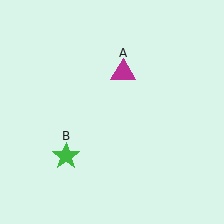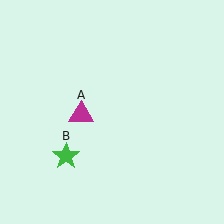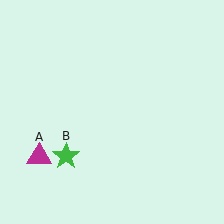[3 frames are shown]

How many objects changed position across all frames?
1 object changed position: magenta triangle (object A).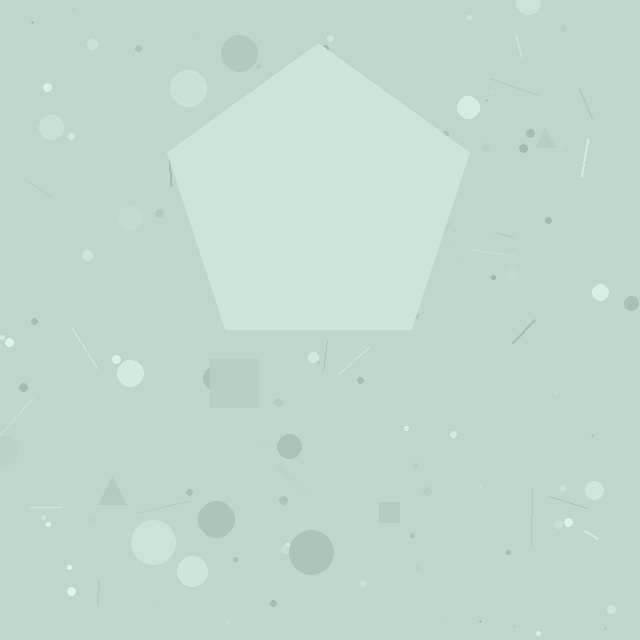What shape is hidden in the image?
A pentagon is hidden in the image.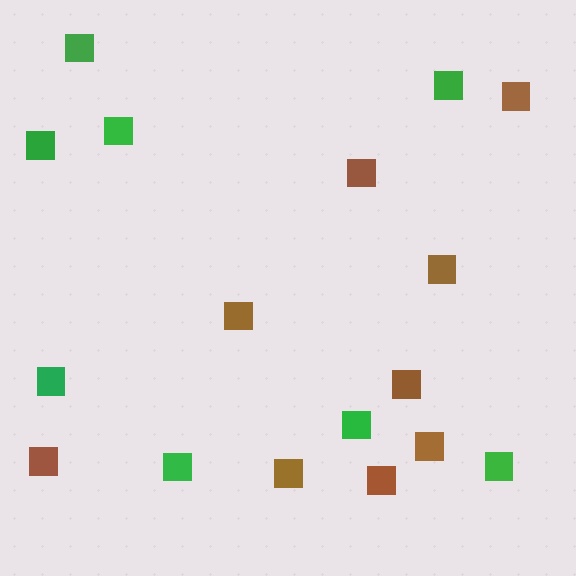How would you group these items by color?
There are 2 groups: one group of brown squares (9) and one group of green squares (8).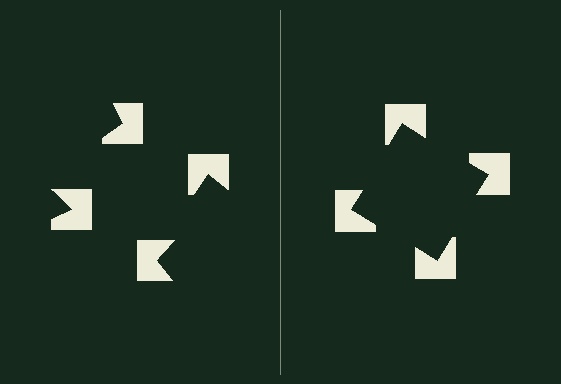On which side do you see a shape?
An illusory square appears on the right side. On the left side the wedge cuts are rotated, so no coherent shape forms.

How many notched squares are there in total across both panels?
8 — 4 on each side.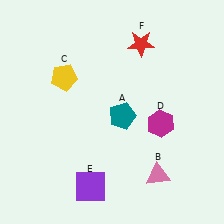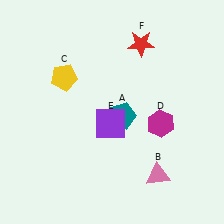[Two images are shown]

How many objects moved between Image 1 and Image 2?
1 object moved between the two images.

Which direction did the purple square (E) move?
The purple square (E) moved up.